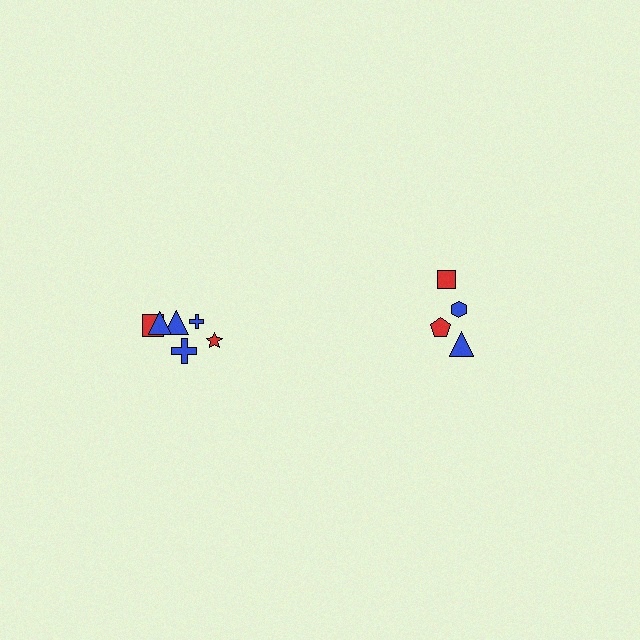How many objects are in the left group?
There are 6 objects.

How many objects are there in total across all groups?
There are 10 objects.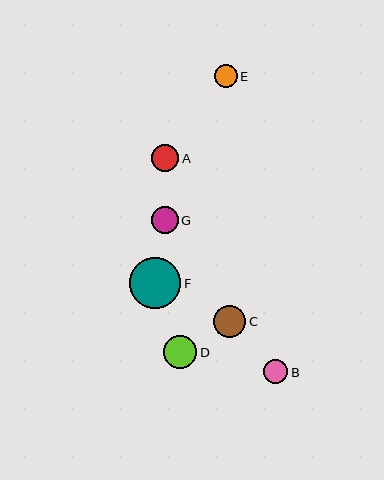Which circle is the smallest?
Circle E is the smallest with a size of approximately 23 pixels.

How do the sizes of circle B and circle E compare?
Circle B and circle E are approximately the same size.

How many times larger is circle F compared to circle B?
Circle F is approximately 2.2 times the size of circle B.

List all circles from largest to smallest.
From largest to smallest: F, D, C, G, A, B, E.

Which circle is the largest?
Circle F is the largest with a size of approximately 51 pixels.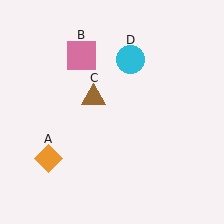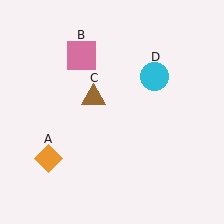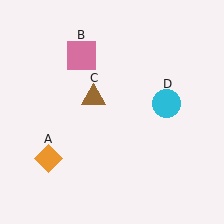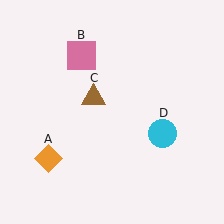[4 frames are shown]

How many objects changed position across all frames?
1 object changed position: cyan circle (object D).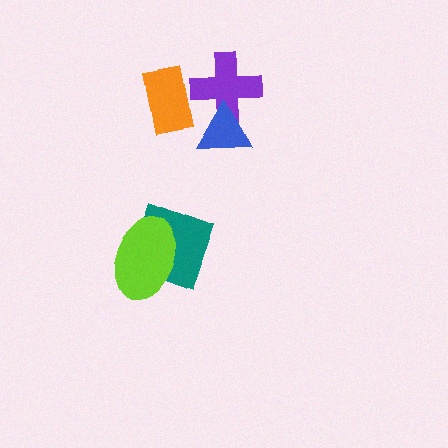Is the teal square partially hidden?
Yes, it is partially covered by another shape.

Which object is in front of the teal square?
The lime ellipse is in front of the teal square.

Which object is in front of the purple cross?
The blue triangle is in front of the purple cross.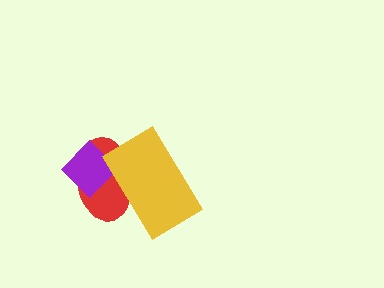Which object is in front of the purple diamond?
The yellow rectangle is in front of the purple diamond.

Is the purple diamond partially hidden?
Yes, it is partially covered by another shape.